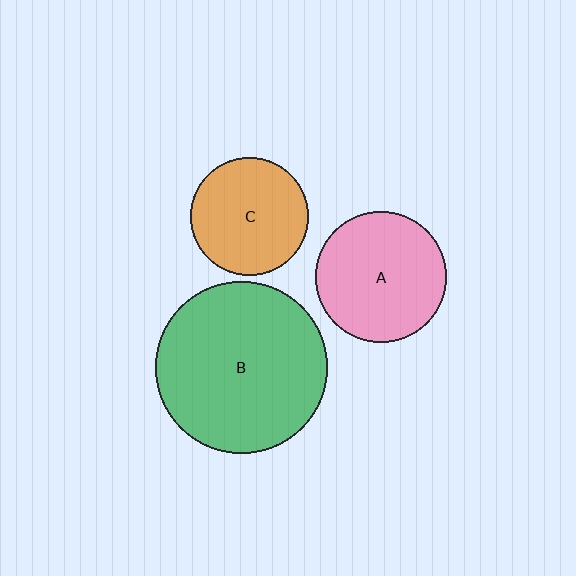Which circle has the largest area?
Circle B (green).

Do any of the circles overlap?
No, none of the circles overlap.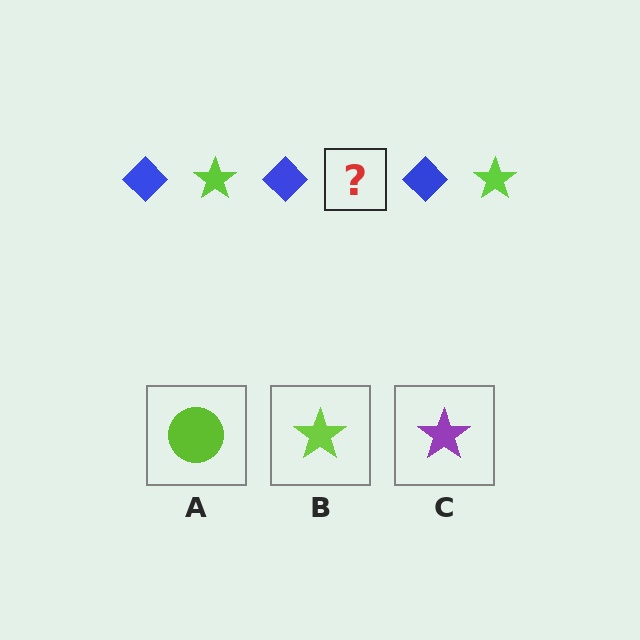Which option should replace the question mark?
Option B.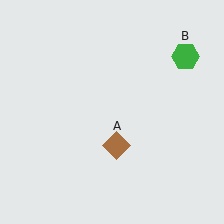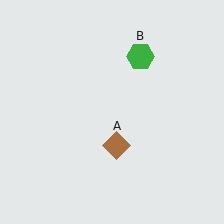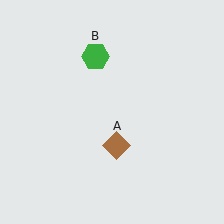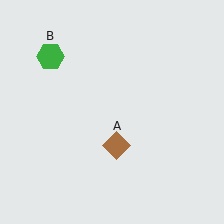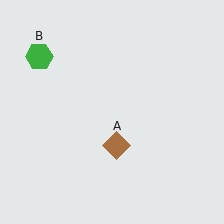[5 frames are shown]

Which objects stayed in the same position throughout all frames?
Brown diamond (object A) remained stationary.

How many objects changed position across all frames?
1 object changed position: green hexagon (object B).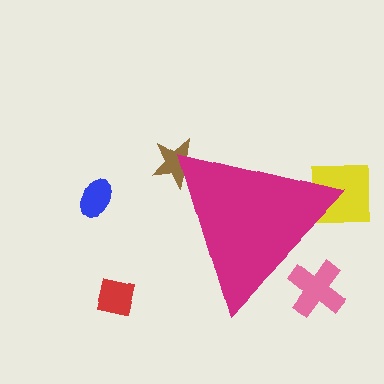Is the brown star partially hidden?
Yes, the brown star is partially hidden behind the magenta triangle.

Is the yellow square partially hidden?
Yes, the yellow square is partially hidden behind the magenta triangle.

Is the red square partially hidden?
No, the red square is fully visible.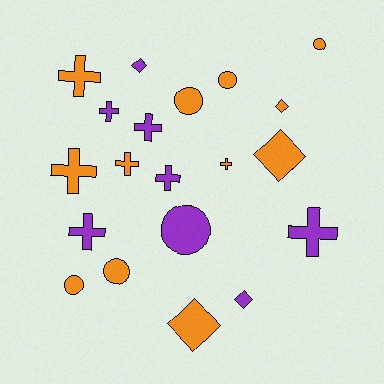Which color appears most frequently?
Orange, with 12 objects.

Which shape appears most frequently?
Cross, with 9 objects.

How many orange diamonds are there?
There are 3 orange diamonds.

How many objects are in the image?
There are 20 objects.